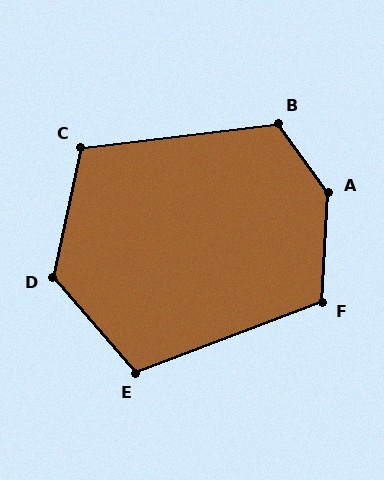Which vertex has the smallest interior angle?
C, at approximately 109 degrees.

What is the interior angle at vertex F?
Approximately 114 degrees (obtuse).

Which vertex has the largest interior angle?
A, at approximately 141 degrees.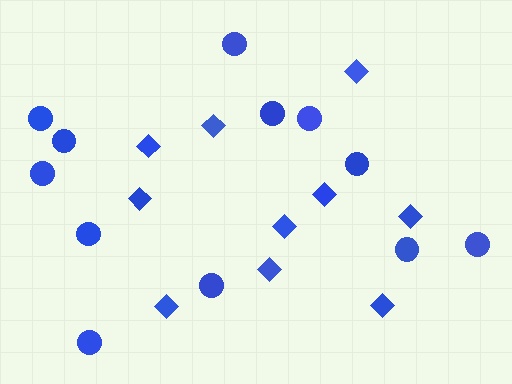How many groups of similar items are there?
There are 2 groups: one group of diamonds (10) and one group of circles (12).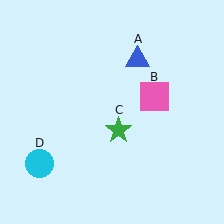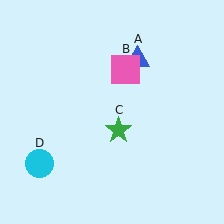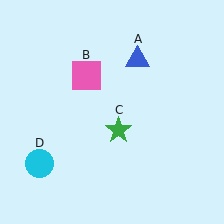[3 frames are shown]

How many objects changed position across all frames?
1 object changed position: pink square (object B).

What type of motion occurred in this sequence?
The pink square (object B) rotated counterclockwise around the center of the scene.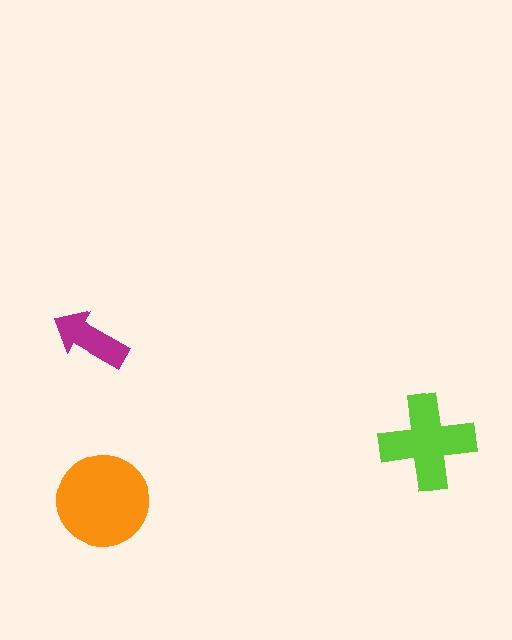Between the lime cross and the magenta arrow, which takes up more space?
The lime cross.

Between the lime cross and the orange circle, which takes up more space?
The orange circle.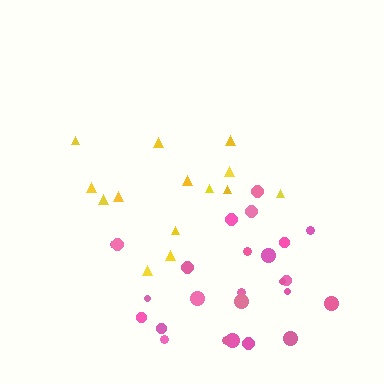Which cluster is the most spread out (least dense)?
Pink.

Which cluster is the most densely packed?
Yellow.